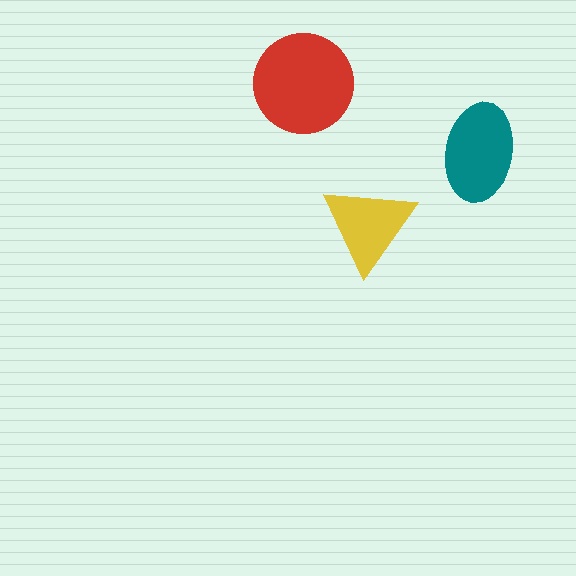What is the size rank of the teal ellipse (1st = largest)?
2nd.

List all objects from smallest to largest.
The yellow triangle, the teal ellipse, the red circle.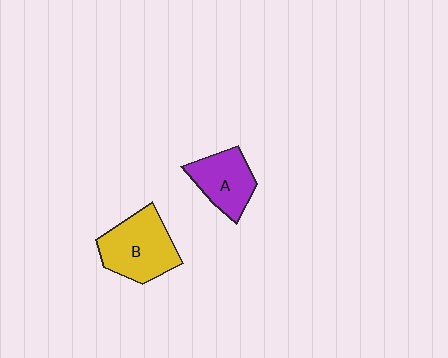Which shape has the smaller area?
Shape A (purple).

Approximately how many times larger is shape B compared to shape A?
Approximately 1.3 times.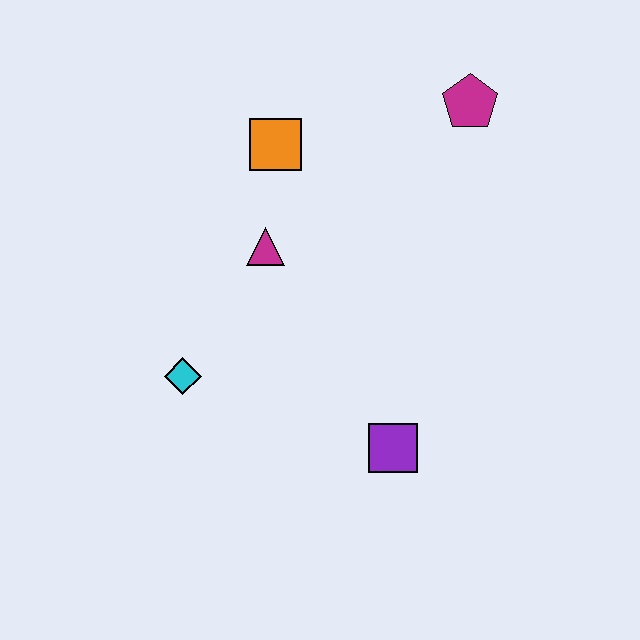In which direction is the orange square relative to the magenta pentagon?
The orange square is to the left of the magenta pentagon.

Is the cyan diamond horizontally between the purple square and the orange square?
No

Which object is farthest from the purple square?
The magenta pentagon is farthest from the purple square.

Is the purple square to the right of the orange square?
Yes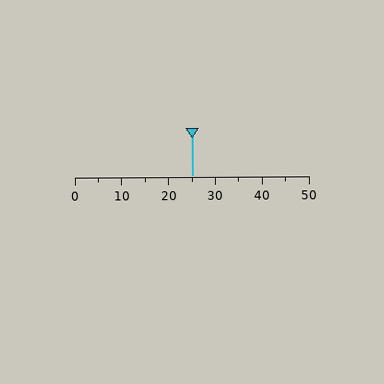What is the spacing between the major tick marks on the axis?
The major ticks are spaced 10 apart.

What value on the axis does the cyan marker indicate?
The marker indicates approximately 25.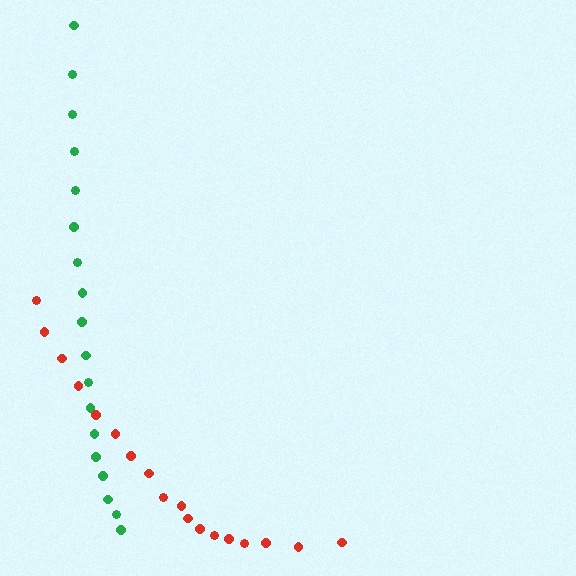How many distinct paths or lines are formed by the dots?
There are 2 distinct paths.